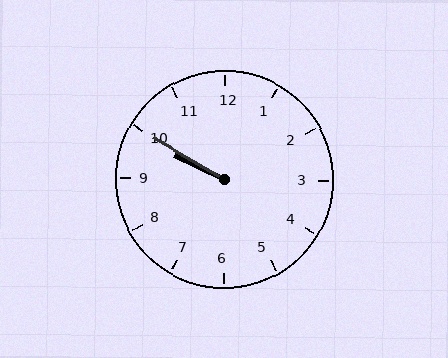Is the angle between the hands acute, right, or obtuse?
It is acute.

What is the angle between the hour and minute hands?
Approximately 5 degrees.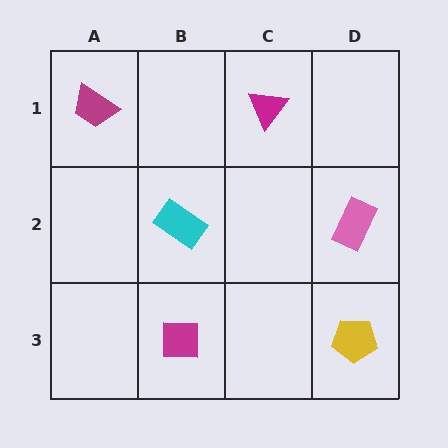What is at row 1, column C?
A magenta triangle.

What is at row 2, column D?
A pink rectangle.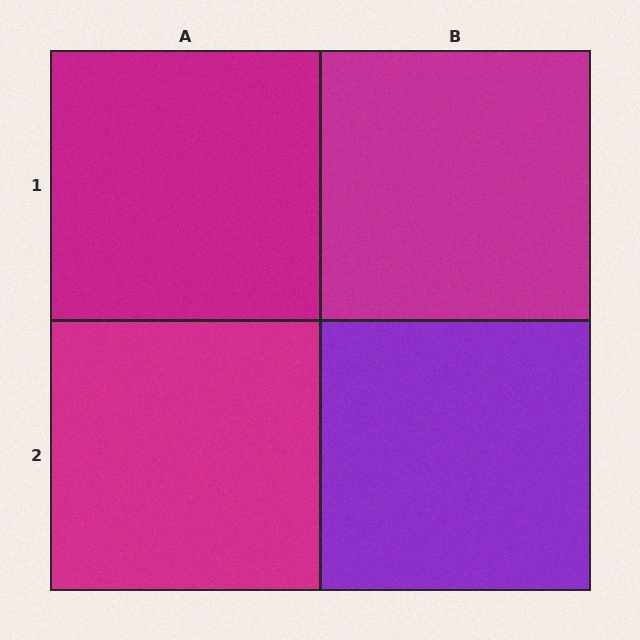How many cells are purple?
1 cell is purple.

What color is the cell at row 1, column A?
Magenta.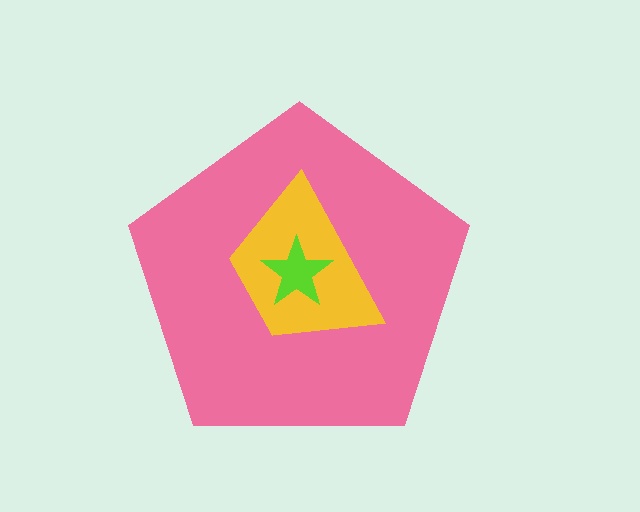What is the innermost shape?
The lime star.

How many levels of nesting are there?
3.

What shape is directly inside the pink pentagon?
The yellow trapezoid.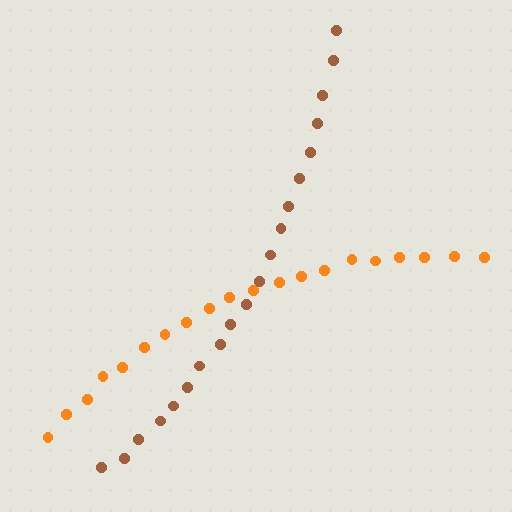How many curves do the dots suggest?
There are 2 distinct paths.